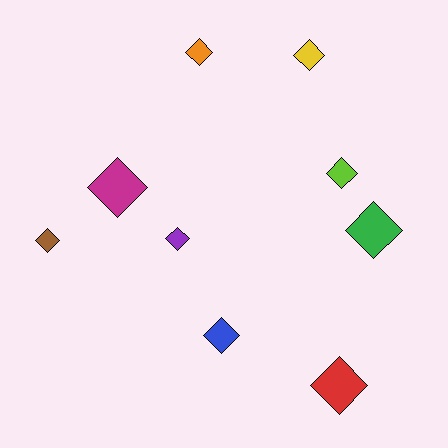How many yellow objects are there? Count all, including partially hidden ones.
There is 1 yellow object.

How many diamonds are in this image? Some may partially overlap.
There are 9 diamonds.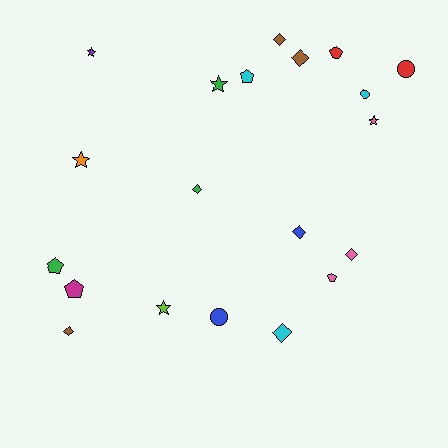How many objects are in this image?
There are 20 objects.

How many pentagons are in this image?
There are 5 pentagons.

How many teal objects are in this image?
There are no teal objects.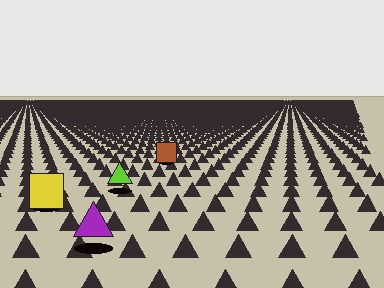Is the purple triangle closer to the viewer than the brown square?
Yes. The purple triangle is closer — you can tell from the texture gradient: the ground texture is coarser near it.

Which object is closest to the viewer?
The purple triangle is closest. The texture marks near it are larger and more spread out.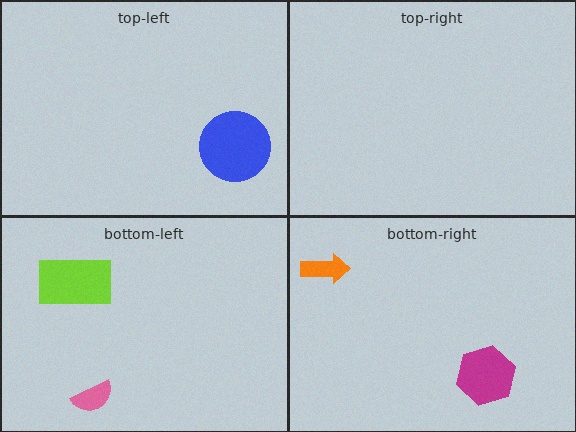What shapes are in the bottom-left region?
The pink semicircle, the lime rectangle.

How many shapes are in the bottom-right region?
2.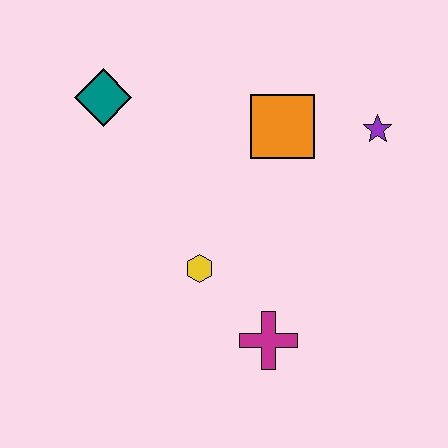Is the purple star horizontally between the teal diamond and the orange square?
No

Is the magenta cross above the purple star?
No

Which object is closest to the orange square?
The purple star is closest to the orange square.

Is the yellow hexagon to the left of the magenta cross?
Yes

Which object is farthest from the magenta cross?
The teal diamond is farthest from the magenta cross.